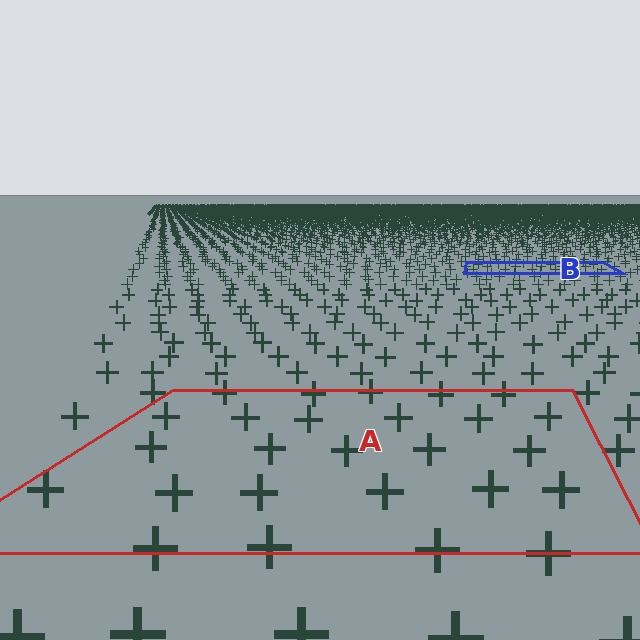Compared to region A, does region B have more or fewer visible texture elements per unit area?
Region B has more texture elements per unit area — they are packed more densely because it is farther away.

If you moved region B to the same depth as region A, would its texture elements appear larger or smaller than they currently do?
They would appear larger. At a closer depth, the same texture elements are projected at a bigger on-screen size.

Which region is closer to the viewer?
Region A is closer. The texture elements there are larger and more spread out.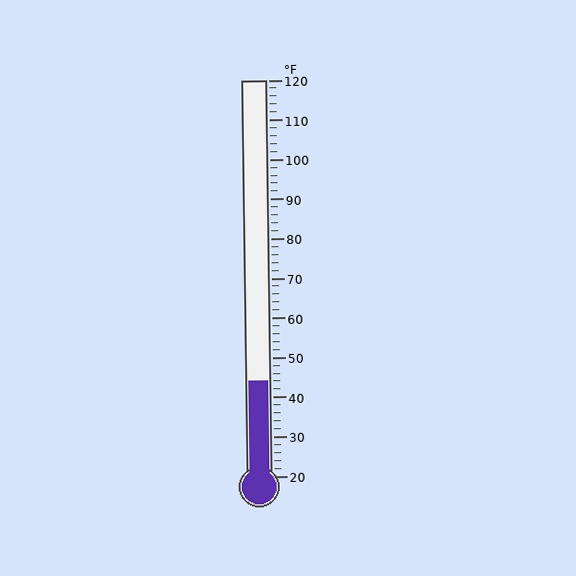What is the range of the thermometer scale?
The thermometer scale ranges from 20°F to 120°F.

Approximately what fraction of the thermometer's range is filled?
The thermometer is filled to approximately 25% of its range.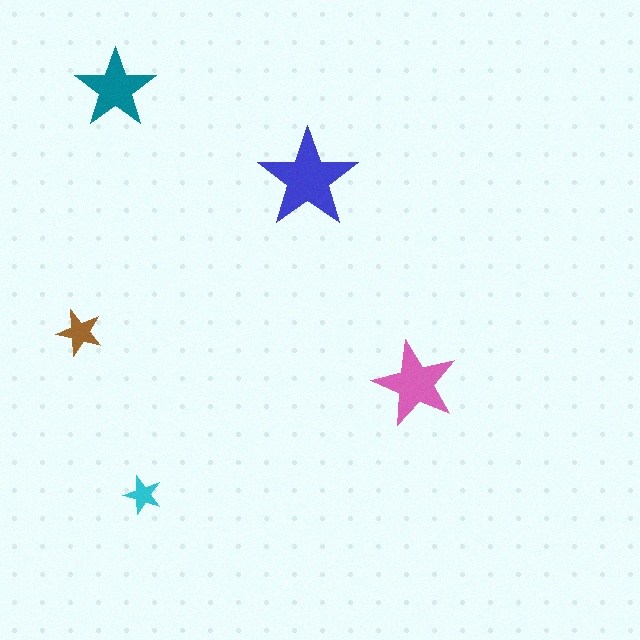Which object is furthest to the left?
The brown star is leftmost.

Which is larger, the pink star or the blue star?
The blue one.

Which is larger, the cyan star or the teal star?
The teal one.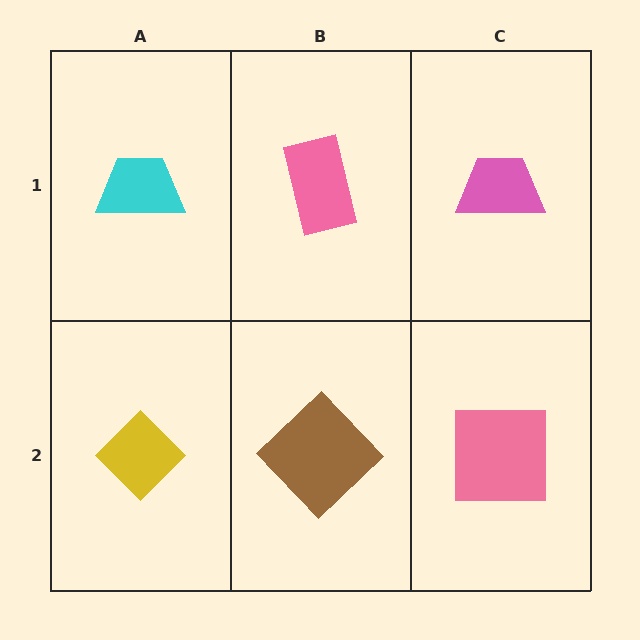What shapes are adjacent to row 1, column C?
A pink square (row 2, column C), a pink rectangle (row 1, column B).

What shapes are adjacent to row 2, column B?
A pink rectangle (row 1, column B), a yellow diamond (row 2, column A), a pink square (row 2, column C).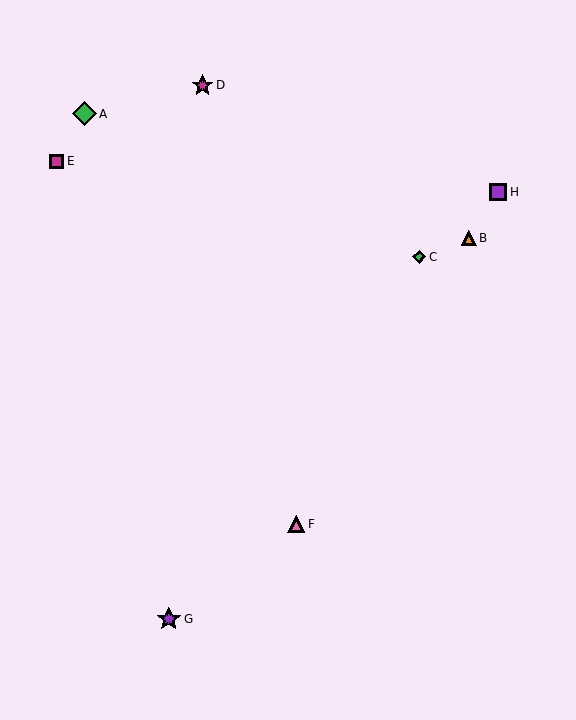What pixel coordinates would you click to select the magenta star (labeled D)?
Click at (202, 85) to select the magenta star D.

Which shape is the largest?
The purple star (labeled G) is the largest.